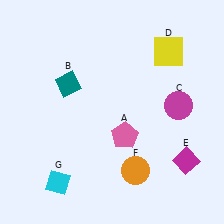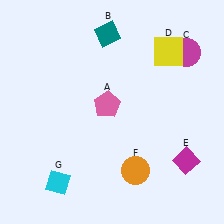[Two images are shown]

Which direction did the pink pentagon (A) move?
The pink pentagon (A) moved up.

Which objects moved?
The objects that moved are: the pink pentagon (A), the teal diamond (B), the magenta circle (C).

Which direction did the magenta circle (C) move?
The magenta circle (C) moved up.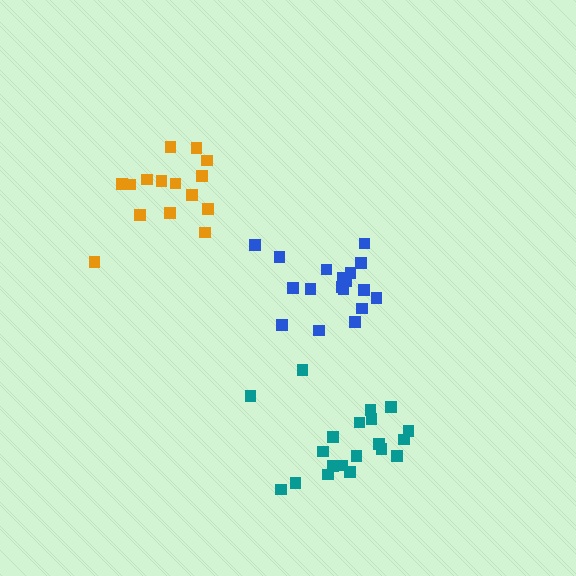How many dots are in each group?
Group 1: 20 dots, Group 2: 18 dots, Group 3: 15 dots (53 total).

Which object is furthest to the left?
The orange cluster is leftmost.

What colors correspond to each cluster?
The clusters are colored: teal, blue, orange.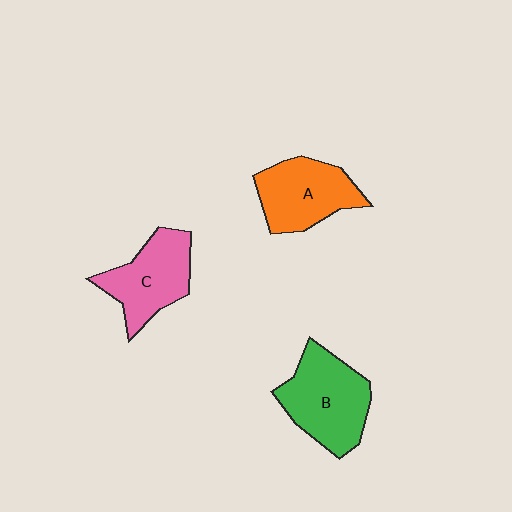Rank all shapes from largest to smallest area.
From largest to smallest: B (green), A (orange), C (pink).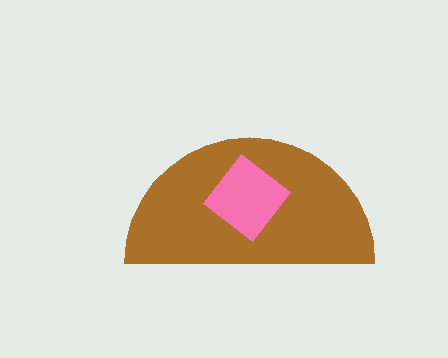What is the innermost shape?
The pink diamond.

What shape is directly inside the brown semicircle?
The pink diamond.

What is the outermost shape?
The brown semicircle.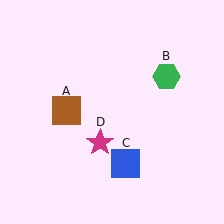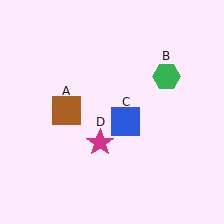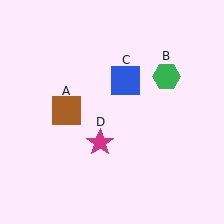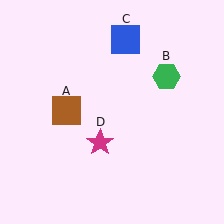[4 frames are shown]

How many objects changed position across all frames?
1 object changed position: blue square (object C).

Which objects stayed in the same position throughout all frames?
Brown square (object A) and green hexagon (object B) and magenta star (object D) remained stationary.